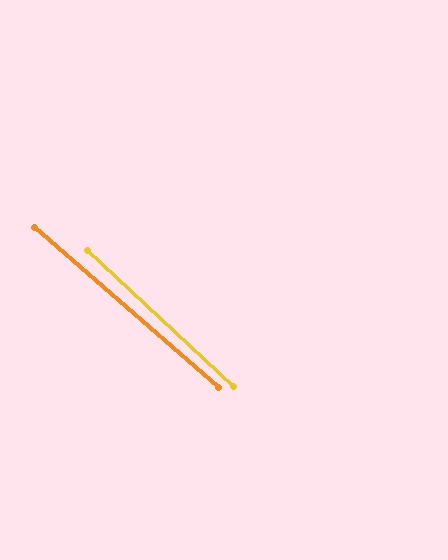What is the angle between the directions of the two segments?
Approximately 2 degrees.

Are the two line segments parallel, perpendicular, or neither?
Parallel — their directions differ by only 1.9°.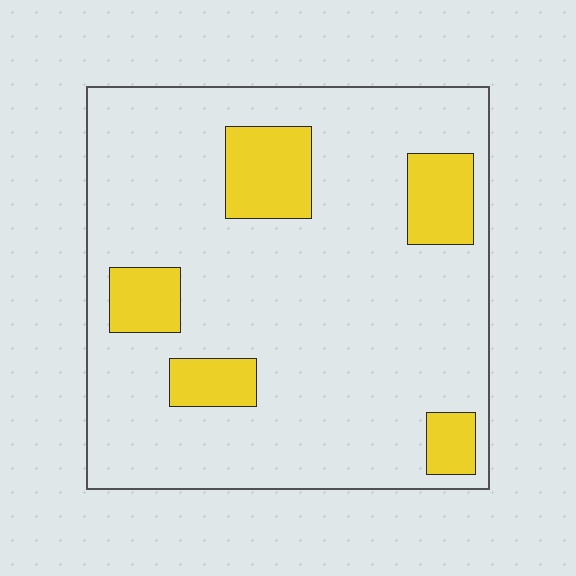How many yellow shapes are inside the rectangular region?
5.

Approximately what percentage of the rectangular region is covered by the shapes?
Approximately 15%.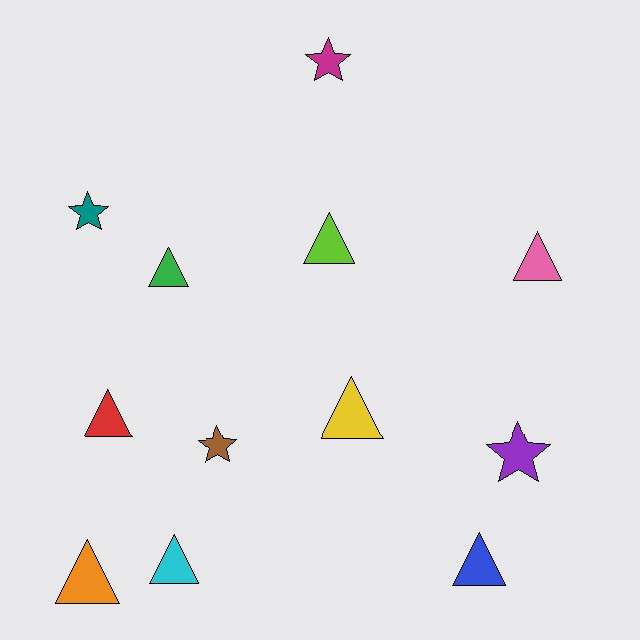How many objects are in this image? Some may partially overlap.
There are 12 objects.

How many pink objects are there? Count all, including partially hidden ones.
There is 1 pink object.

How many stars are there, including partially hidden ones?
There are 4 stars.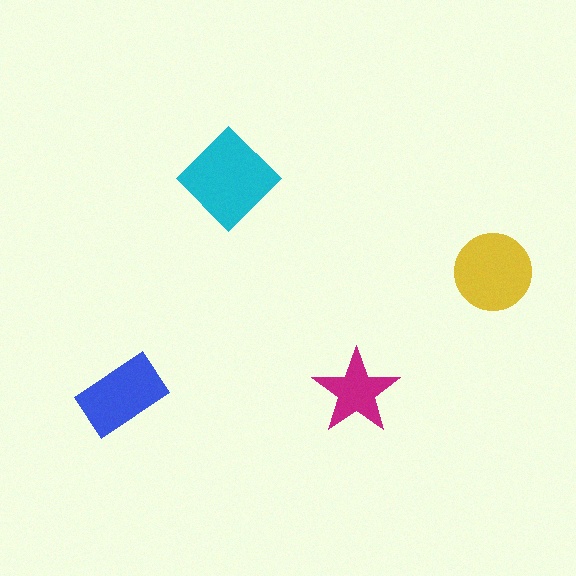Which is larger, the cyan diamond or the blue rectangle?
The cyan diamond.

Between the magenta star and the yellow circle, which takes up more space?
The yellow circle.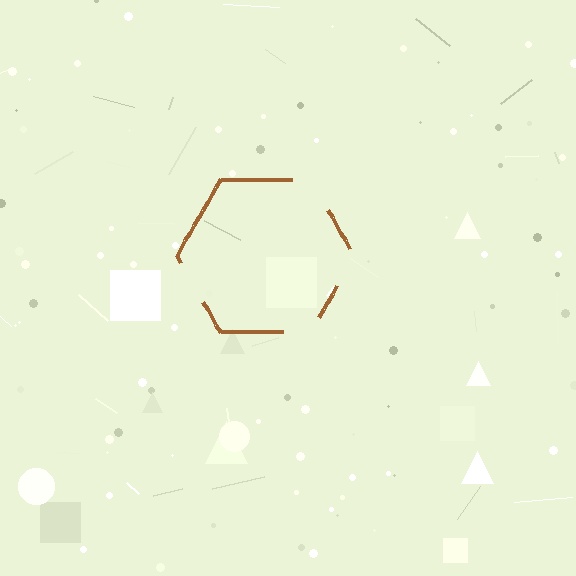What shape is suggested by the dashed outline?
The dashed outline suggests a hexagon.